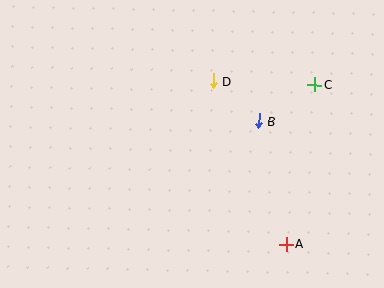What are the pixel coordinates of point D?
Point D is at (213, 81).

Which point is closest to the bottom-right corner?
Point A is closest to the bottom-right corner.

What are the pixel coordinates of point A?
Point A is at (286, 244).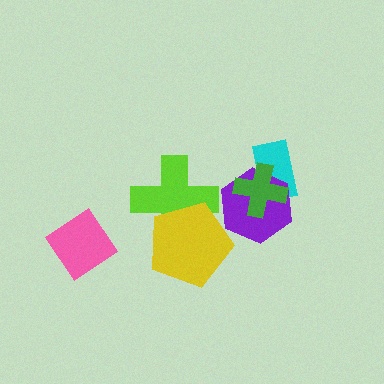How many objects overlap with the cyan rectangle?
2 objects overlap with the cyan rectangle.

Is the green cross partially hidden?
No, no other shape covers it.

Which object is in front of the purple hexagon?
The green cross is in front of the purple hexagon.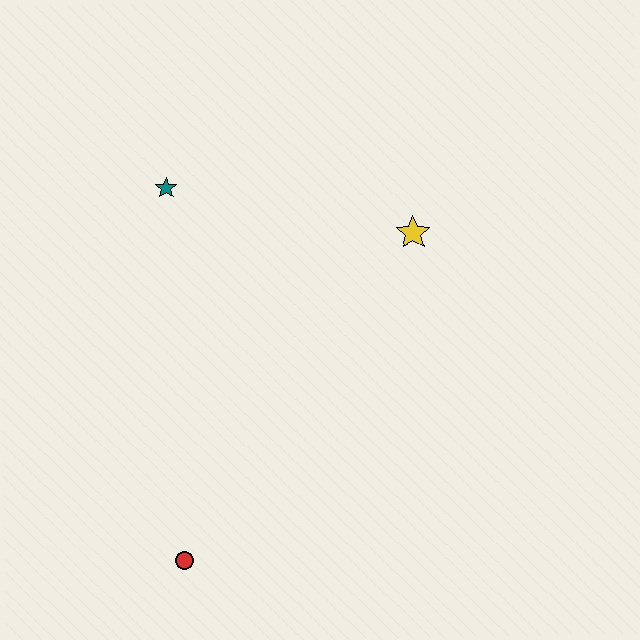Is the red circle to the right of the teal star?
Yes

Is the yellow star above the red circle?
Yes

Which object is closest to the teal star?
The yellow star is closest to the teal star.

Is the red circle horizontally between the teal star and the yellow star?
Yes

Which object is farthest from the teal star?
The red circle is farthest from the teal star.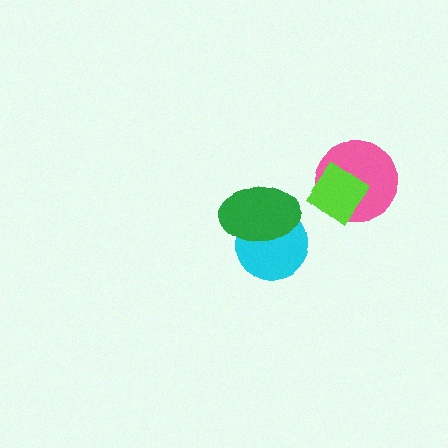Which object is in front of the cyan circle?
The green ellipse is in front of the cyan circle.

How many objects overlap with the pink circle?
1 object overlaps with the pink circle.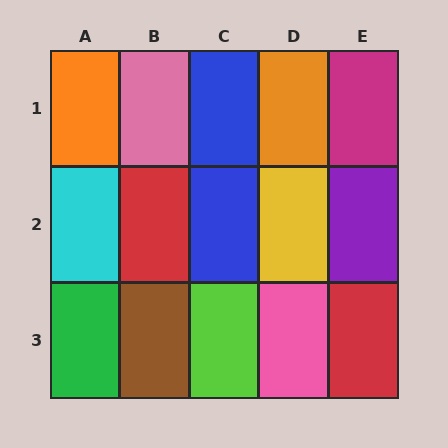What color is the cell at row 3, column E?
Red.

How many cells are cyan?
1 cell is cyan.